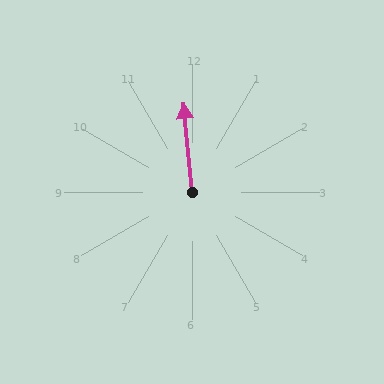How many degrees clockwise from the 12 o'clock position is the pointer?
Approximately 355 degrees.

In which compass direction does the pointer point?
North.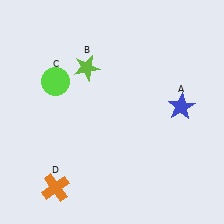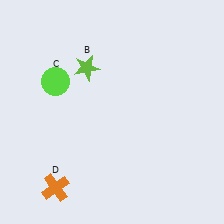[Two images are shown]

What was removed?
The blue star (A) was removed in Image 2.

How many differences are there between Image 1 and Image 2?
There is 1 difference between the two images.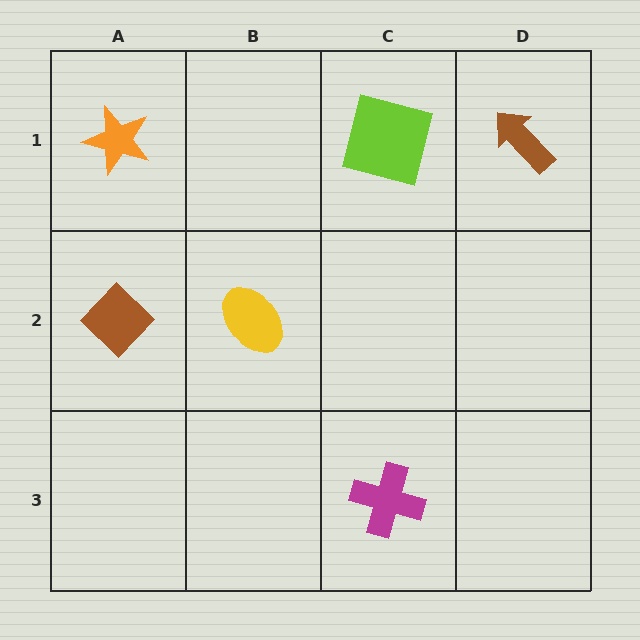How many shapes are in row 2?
2 shapes.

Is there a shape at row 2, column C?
No, that cell is empty.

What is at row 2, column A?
A brown diamond.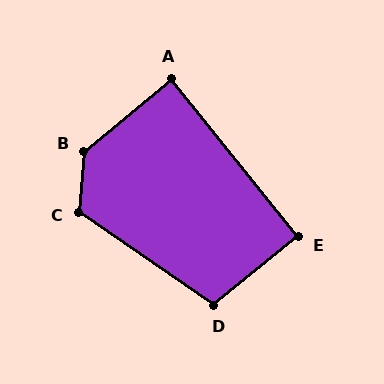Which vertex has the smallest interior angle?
A, at approximately 89 degrees.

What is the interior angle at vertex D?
Approximately 107 degrees (obtuse).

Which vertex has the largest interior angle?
B, at approximately 135 degrees.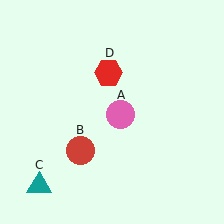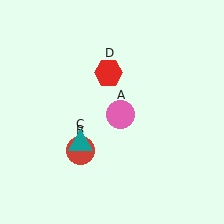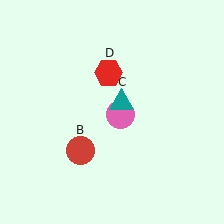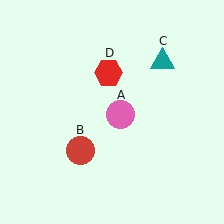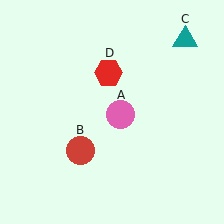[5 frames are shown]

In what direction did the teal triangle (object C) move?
The teal triangle (object C) moved up and to the right.